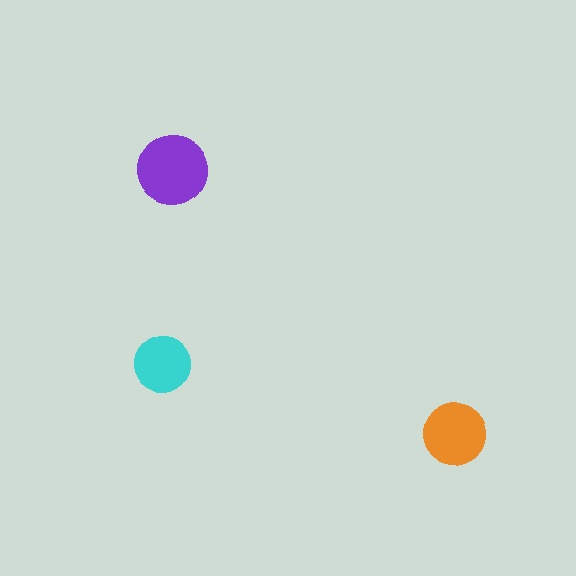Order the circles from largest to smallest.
the purple one, the orange one, the cyan one.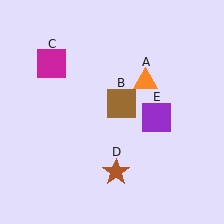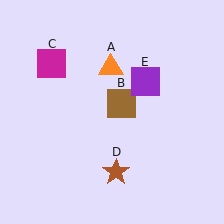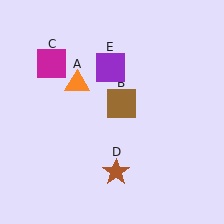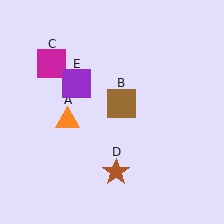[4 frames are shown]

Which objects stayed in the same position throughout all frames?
Brown square (object B) and magenta square (object C) and brown star (object D) remained stationary.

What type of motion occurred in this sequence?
The orange triangle (object A), purple square (object E) rotated counterclockwise around the center of the scene.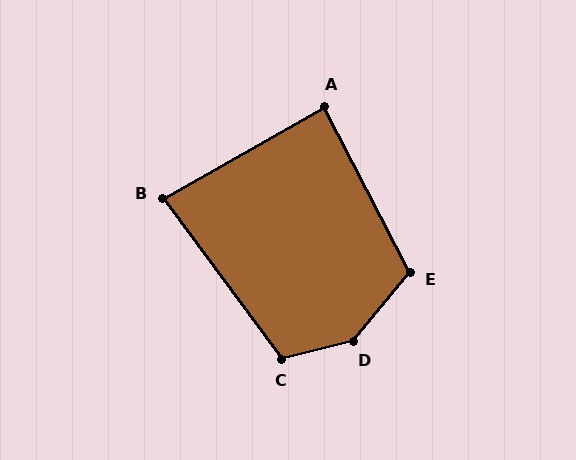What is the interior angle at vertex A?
Approximately 87 degrees (approximately right).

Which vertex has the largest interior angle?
D, at approximately 143 degrees.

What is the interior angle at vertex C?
Approximately 113 degrees (obtuse).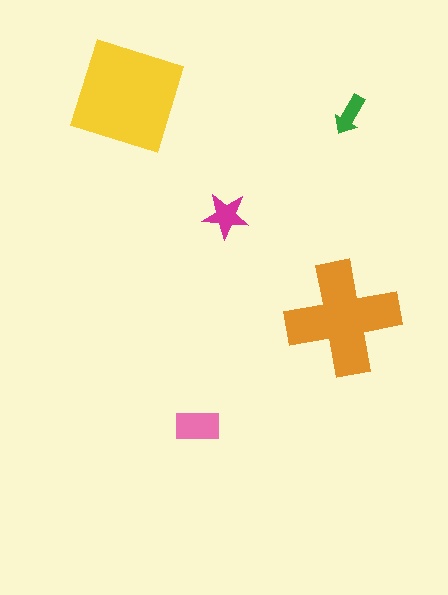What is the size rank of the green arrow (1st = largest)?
5th.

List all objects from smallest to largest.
The green arrow, the magenta star, the pink rectangle, the orange cross, the yellow diamond.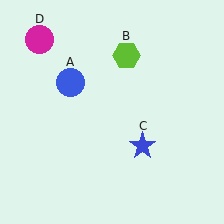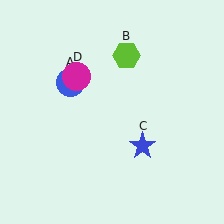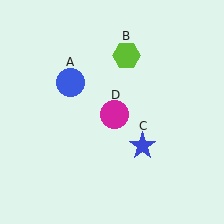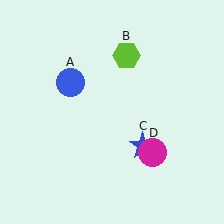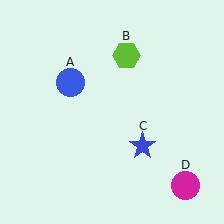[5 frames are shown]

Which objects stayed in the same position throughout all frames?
Blue circle (object A) and lime hexagon (object B) and blue star (object C) remained stationary.